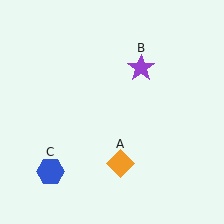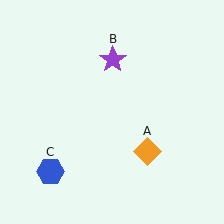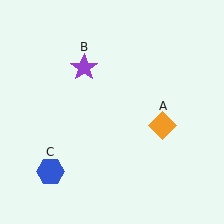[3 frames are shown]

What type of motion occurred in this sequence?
The orange diamond (object A), purple star (object B) rotated counterclockwise around the center of the scene.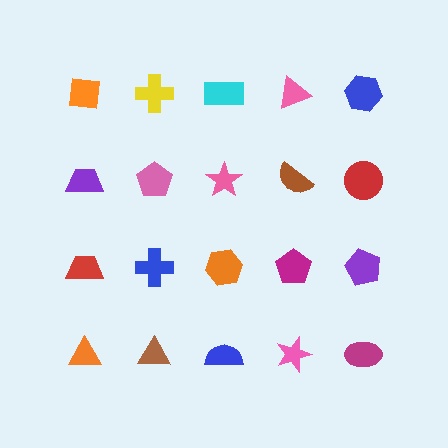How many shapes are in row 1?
5 shapes.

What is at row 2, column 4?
A brown semicircle.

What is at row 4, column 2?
A brown triangle.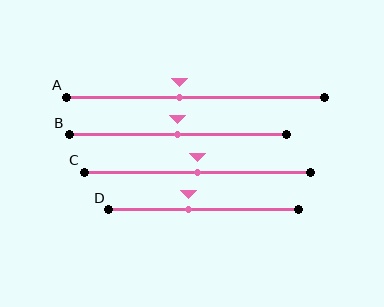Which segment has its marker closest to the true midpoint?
Segment B has its marker closest to the true midpoint.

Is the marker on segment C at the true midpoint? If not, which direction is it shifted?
Yes, the marker on segment C is at the true midpoint.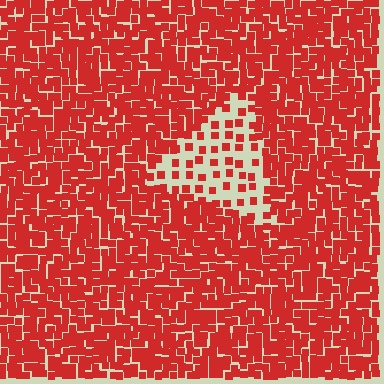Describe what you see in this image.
The image contains small red elements arranged at two different densities. A triangle-shaped region is visible where the elements are less densely packed than the surrounding area.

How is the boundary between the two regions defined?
The boundary is defined by a change in element density (approximately 2.8x ratio). All elements are the same color, size, and shape.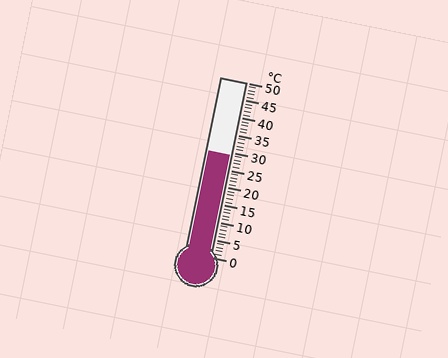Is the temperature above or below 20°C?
The temperature is above 20°C.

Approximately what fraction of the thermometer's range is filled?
The thermometer is filled to approximately 60% of its range.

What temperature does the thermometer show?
The thermometer shows approximately 29°C.